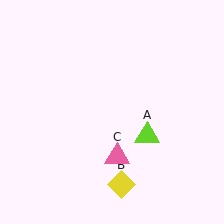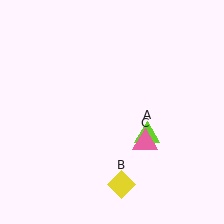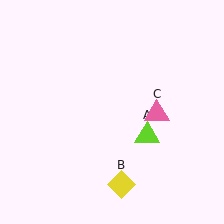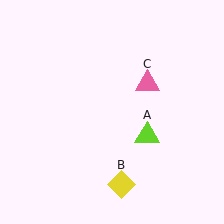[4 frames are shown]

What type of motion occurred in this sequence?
The pink triangle (object C) rotated counterclockwise around the center of the scene.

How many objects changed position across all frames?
1 object changed position: pink triangle (object C).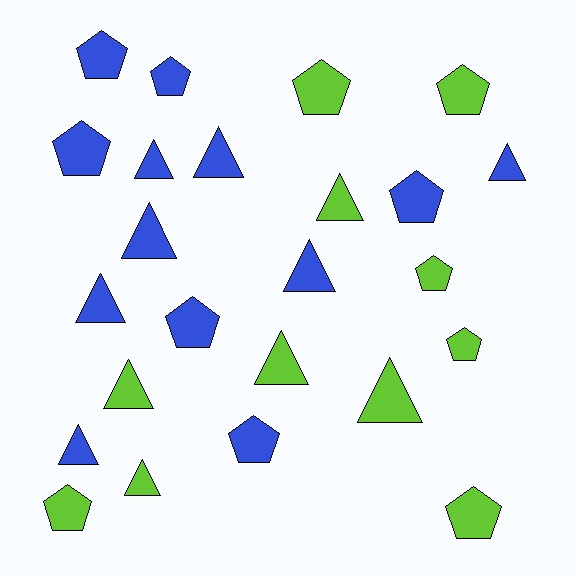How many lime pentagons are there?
There are 6 lime pentagons.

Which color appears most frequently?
Blue, with 13 objects.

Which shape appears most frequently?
Triangle, with 12 objects.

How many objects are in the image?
There are 24 objects.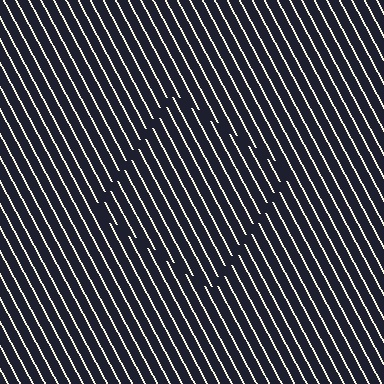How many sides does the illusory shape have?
4 sides — the line-ends trace a square.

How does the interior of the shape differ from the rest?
The interior of the shape contains the same grating, shifted by half a period — the contour is defined by the phase discontinuity where line-ends from the inner and outer gratings abut.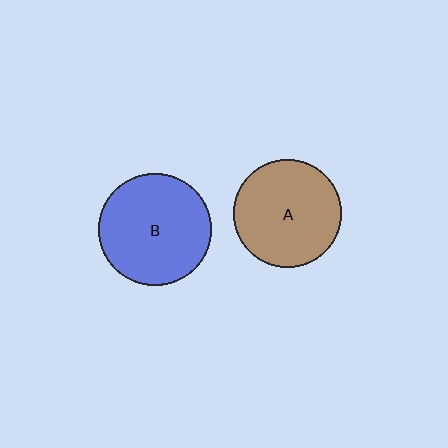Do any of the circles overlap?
No, none of the circles overlap.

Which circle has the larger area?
Circle B (blue).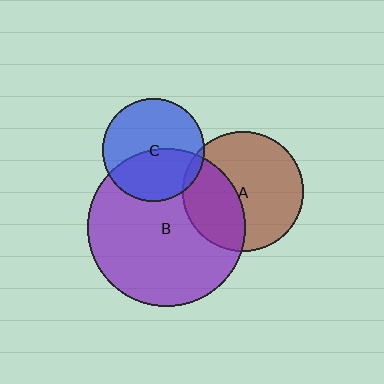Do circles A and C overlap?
Yes.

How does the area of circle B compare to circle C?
Approximately 2.4 times.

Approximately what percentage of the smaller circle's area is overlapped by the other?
Approximately 5%.